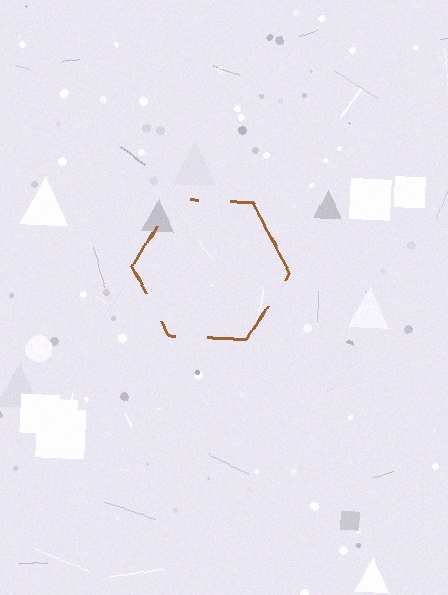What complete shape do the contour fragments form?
The contour fragments form a hexagon.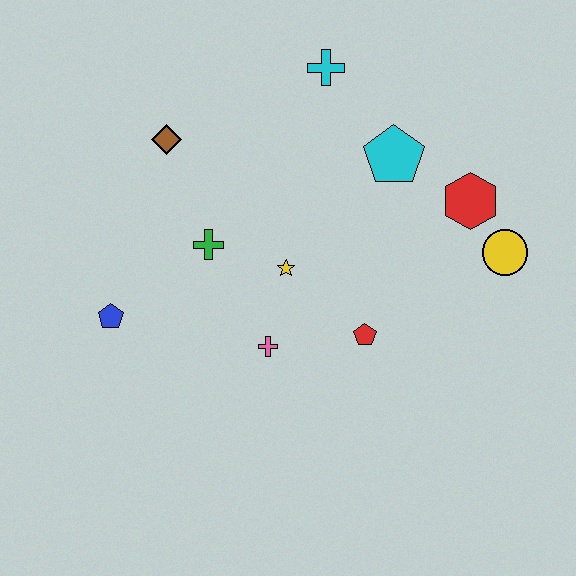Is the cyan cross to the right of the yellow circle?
No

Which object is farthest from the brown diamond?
The yellow circle is farthest from the brown diamond.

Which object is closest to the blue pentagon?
The green cross is closest to the blue pentagon.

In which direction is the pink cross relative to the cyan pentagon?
The pink cross is below the cyan pentagon.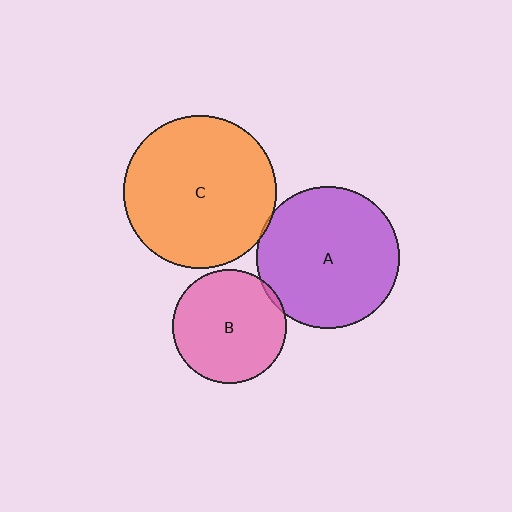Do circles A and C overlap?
Yes.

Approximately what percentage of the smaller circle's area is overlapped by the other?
Approximately 5%.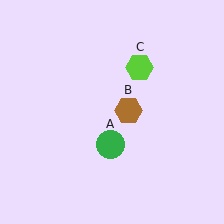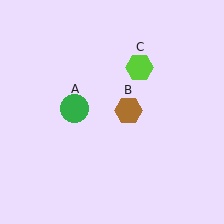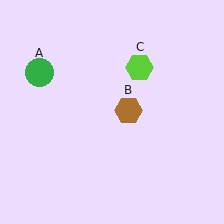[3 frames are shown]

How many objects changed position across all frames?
1 object changed position: green circle (object A).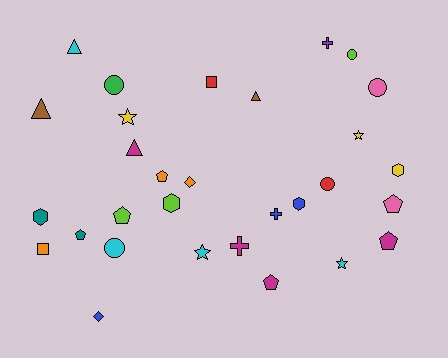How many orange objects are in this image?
There are 3 orange objects.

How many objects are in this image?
There are 30 objects.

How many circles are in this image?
There are 5 circles.